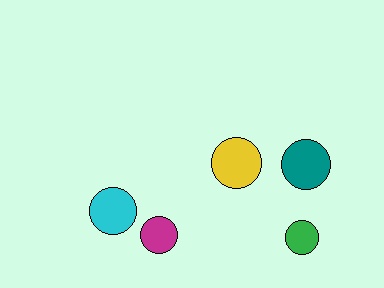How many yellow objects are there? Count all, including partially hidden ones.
There is 1 yellow object.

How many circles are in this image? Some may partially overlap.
There are 5 circles.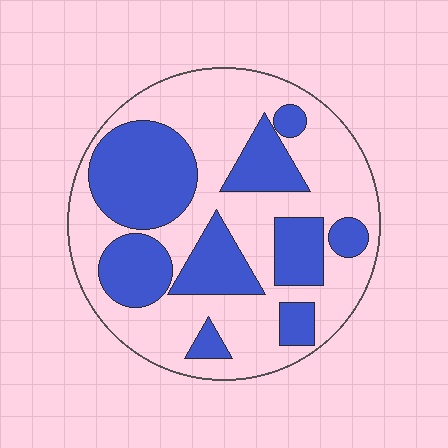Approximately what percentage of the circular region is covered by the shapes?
Approximately 40%.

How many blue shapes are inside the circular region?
9.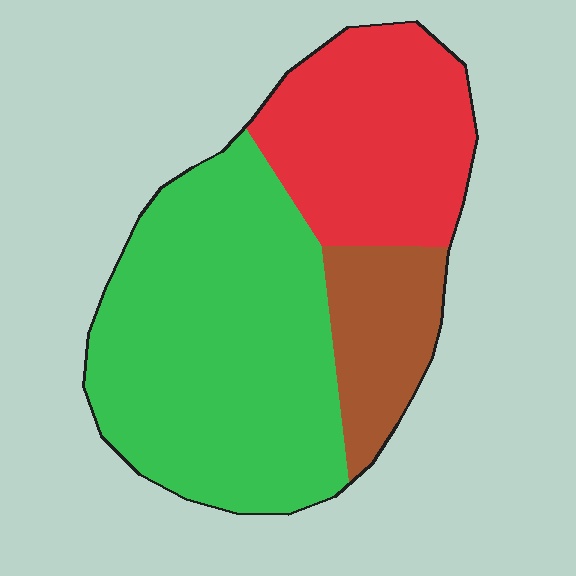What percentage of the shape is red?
Red takes up about one third (1/3) of the shape.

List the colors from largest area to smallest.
From largest to smallest: green, red, brown.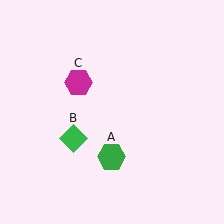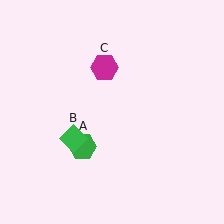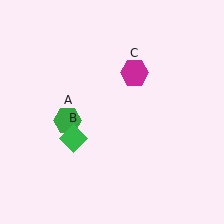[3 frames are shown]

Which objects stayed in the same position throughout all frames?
Green diamond (object B) remained stationary.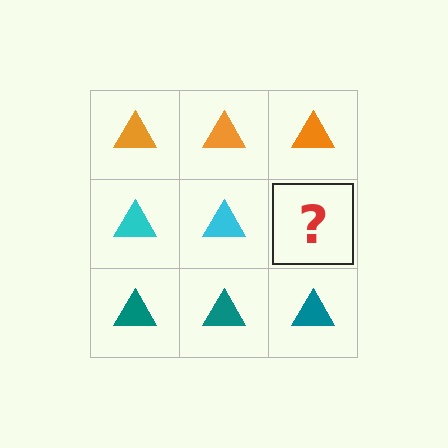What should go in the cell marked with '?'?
The missing cell should contain a cyan triangle.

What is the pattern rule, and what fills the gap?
The rule is that each row has a consistent color. The gap should be filled with a cyan triangle.